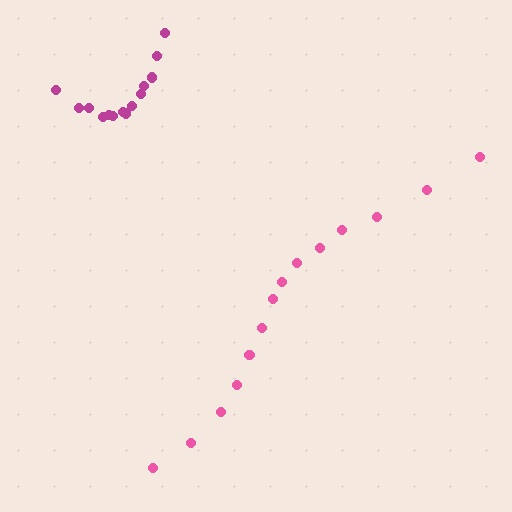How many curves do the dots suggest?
There are 2 distinct paths.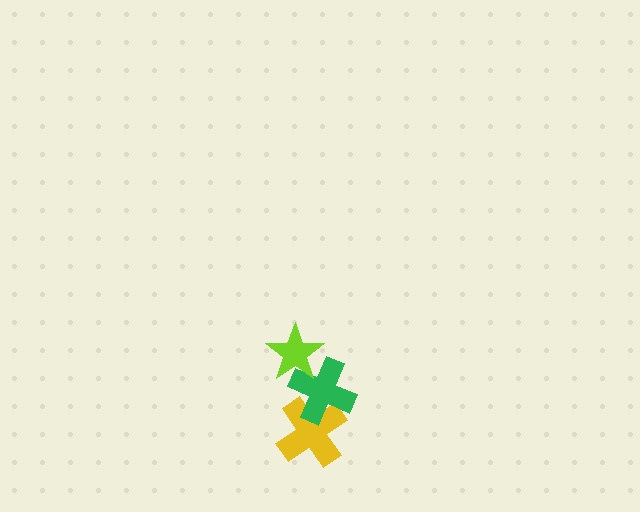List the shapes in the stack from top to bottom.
From top to bottom: the lime star, the green cross, the yellow cross.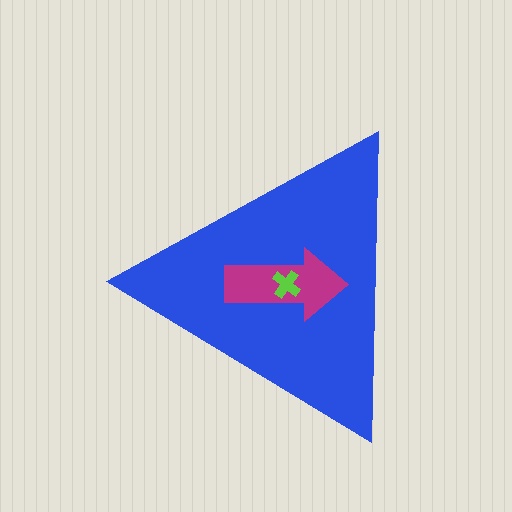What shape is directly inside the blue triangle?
The magenta arrow.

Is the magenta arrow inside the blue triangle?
Yes.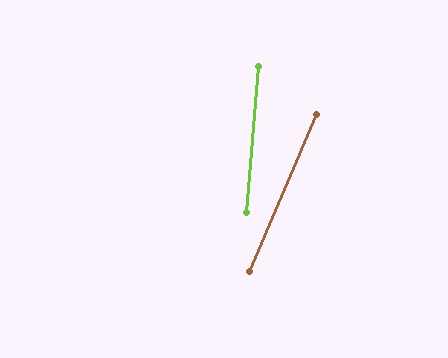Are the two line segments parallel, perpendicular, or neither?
Neither parallel nor perpendicular — they differ by about 18°.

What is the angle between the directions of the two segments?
Approximately 18 degrees.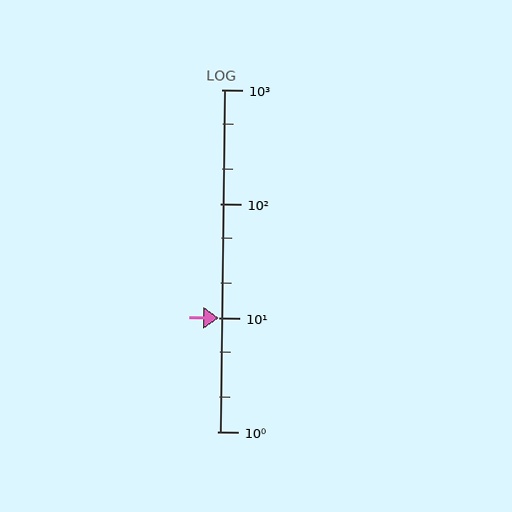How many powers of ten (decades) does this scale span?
The scale spans 3 decades, from 1 to 1000.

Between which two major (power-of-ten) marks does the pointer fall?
The pointer is between 10 and 100.